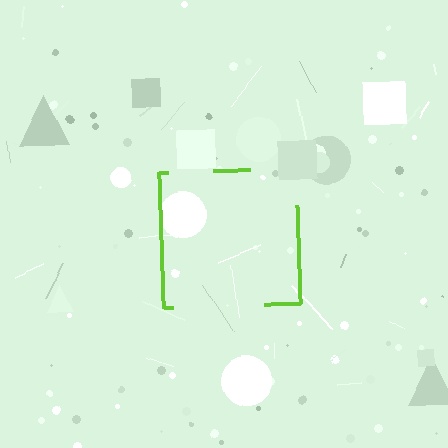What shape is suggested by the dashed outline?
The dashed outline suggests a square.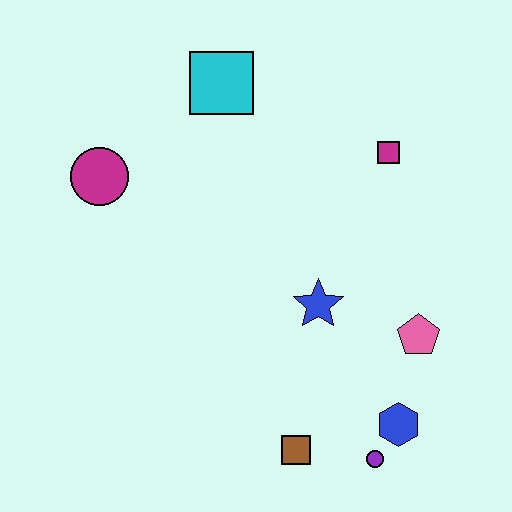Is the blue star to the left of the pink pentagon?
Yes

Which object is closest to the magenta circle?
The cyan square is closest to the magenta circle.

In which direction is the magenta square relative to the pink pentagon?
The magenta square is above the pink pentagon.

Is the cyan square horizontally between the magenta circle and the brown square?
Yes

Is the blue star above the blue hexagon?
Yes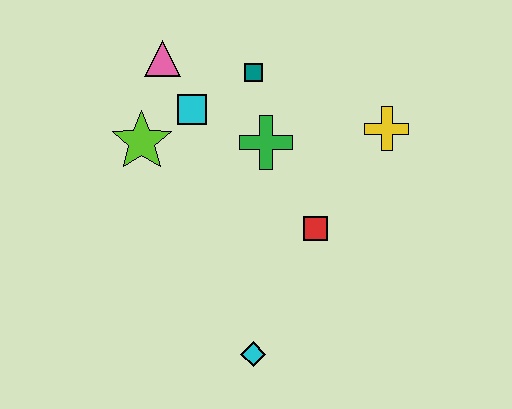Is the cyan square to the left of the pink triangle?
No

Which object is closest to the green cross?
The teal square is closest to the green cross.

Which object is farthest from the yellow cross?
The cyan diamond is farthest from the yellow cross.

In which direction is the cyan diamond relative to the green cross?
The cyan diamond is below the green cross.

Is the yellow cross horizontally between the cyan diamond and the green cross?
No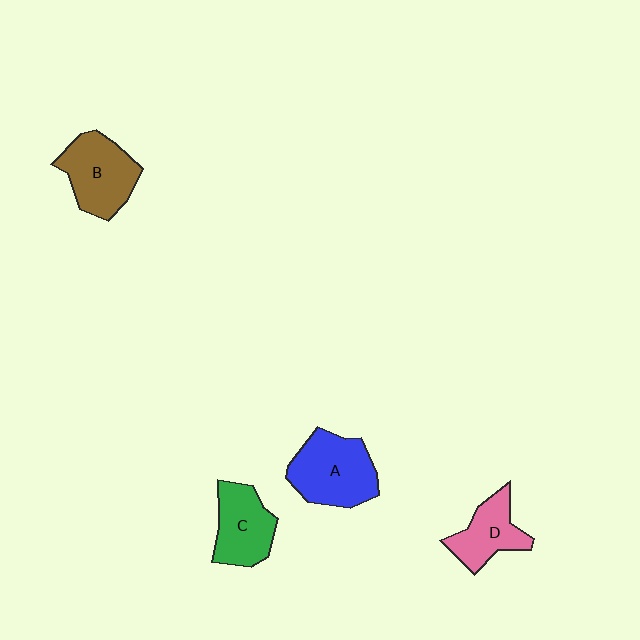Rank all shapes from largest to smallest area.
From largest to smallest: A (blue), B (brown), C (green), D (pink).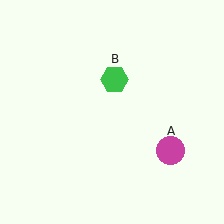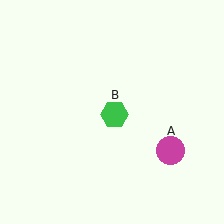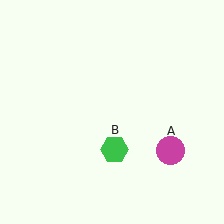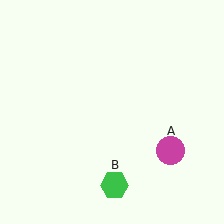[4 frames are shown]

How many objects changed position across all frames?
1 object changed position: green hexagon (object B).